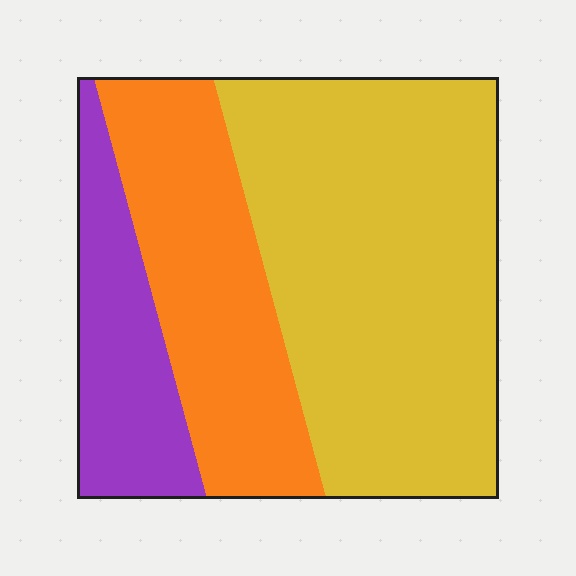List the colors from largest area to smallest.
From largest to smallest: yellow, orange, purple.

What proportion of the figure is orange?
Orange covers roughly 30% of the figure.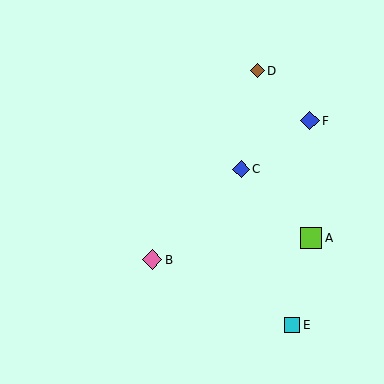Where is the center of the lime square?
The center of the lime square is at (311, 238).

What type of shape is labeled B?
Shape B is a pink diamond.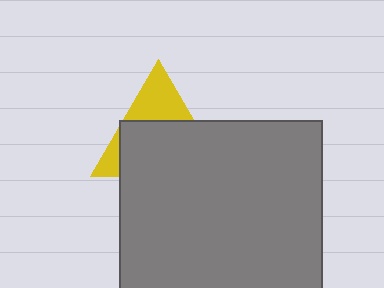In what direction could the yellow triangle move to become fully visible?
The yellow triangle could move up. That would shift it out from behind the gray square entirely.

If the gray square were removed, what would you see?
You would see the complete yellow triangle.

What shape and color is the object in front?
The object in front is a gray square.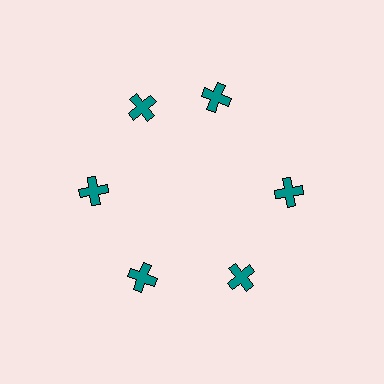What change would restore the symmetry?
The symmetry would be restored by rotating it back into even spacing with its neighbors so that all 6 crosses sit at equal angles and equal distance from the center.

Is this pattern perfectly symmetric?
No. The 6 teal crosses are arranged in a ring, but one element near the 1 o'clock position is rotated out of alignment along the ring, breaking the 6-fold rotational symmetry.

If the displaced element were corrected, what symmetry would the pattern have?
It would have 6-fold rotational symmetry — the pattern would map onto itself every 60 degrees.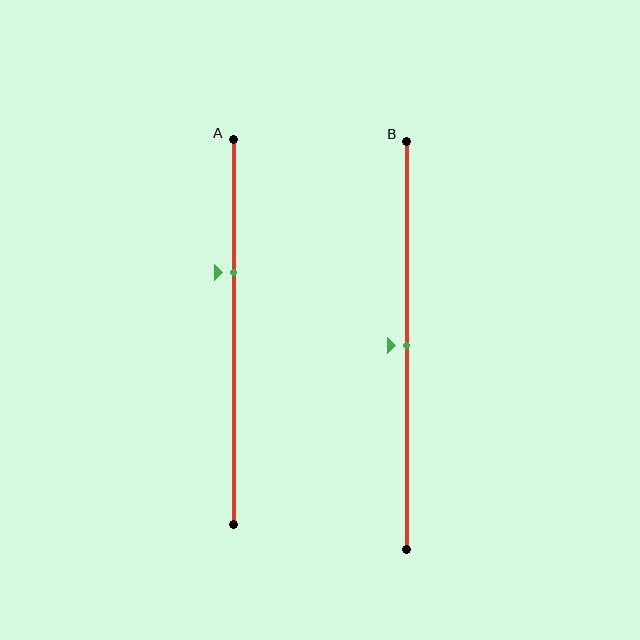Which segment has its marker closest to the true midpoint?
Segment B has its marker closest to the true midpoint.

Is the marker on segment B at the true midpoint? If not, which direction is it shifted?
Yes, the marker on segment B is at the true midpoint.